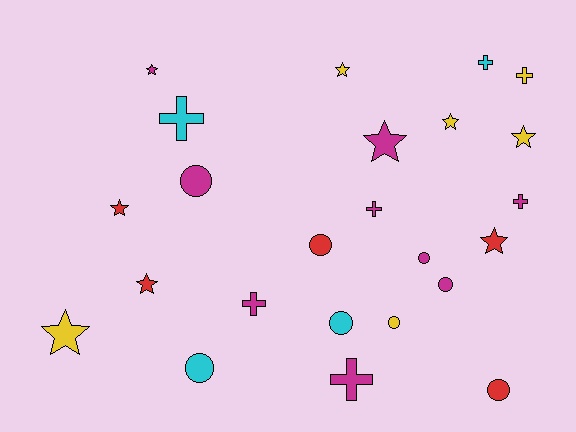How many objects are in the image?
There are 24 objects.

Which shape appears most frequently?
Star, with 9 objects.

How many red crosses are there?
There are no red crosses.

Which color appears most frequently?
Magenta, with 9 objects.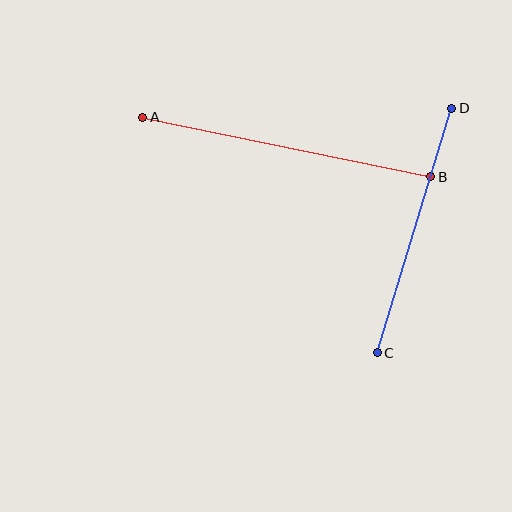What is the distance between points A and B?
The distance is approximately 294 pixels.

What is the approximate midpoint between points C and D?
The midpoint is at approximately (414, 230) pixels.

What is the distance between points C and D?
The distance is approximately 256 pixels.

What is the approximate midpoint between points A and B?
The midpoint is at approximately (287, 147) pixels.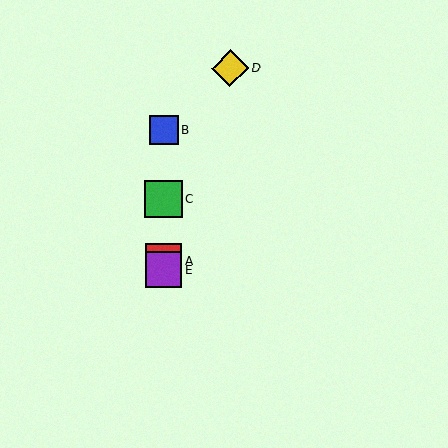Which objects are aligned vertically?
Objects A, B, C, E are aligned vertically.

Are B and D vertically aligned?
No, B is at x≈164 and D is at x≈230.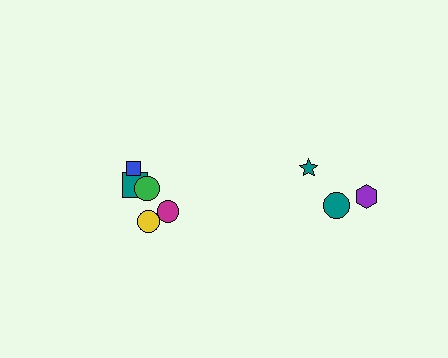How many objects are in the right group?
There are 3 objects.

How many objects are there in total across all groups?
There are 8 objects.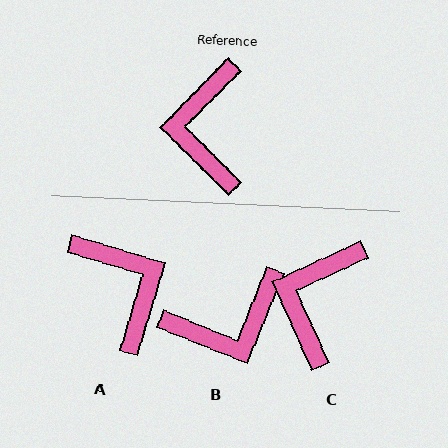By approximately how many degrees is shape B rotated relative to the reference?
Approximately 113 degrees counter-clockwise.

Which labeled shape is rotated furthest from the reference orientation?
A, about 152 degrees away.